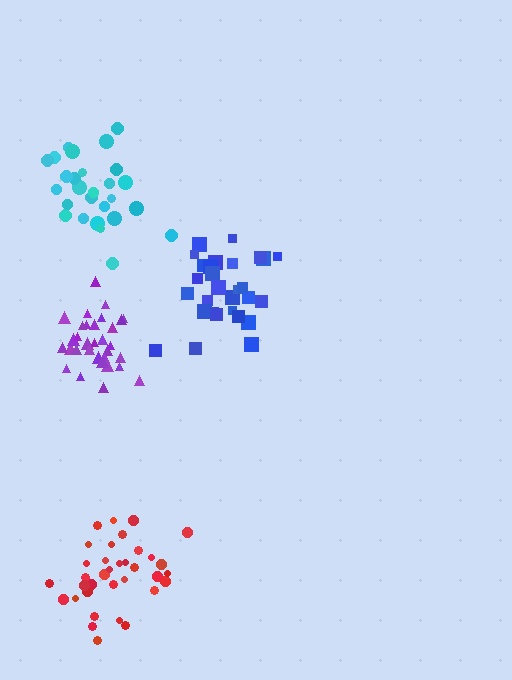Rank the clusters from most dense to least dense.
purple, red, cyan, blue.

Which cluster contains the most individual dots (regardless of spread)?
Red (35).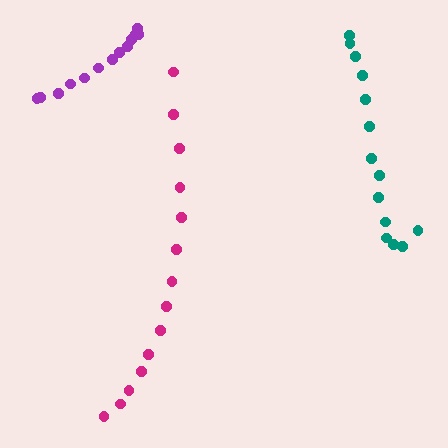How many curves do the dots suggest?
There are 3 distinct paths.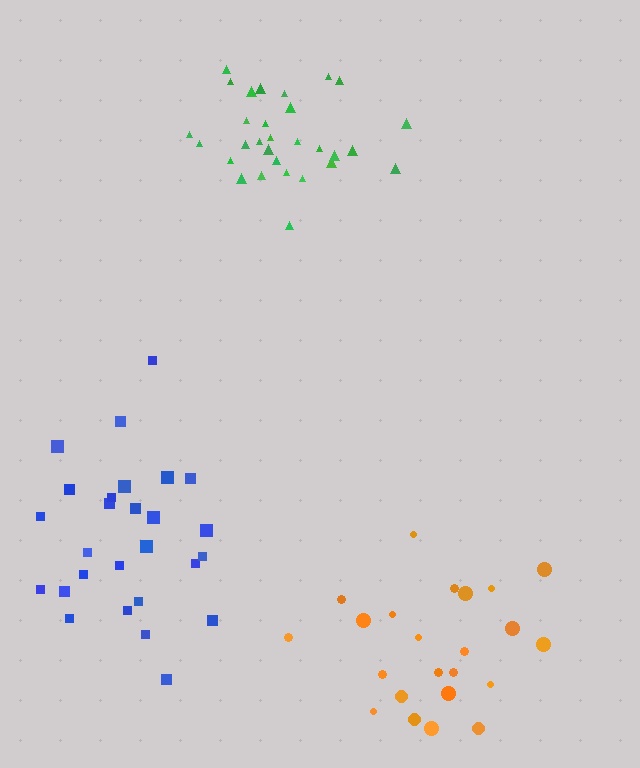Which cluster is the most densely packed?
Green.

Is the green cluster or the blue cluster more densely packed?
Green.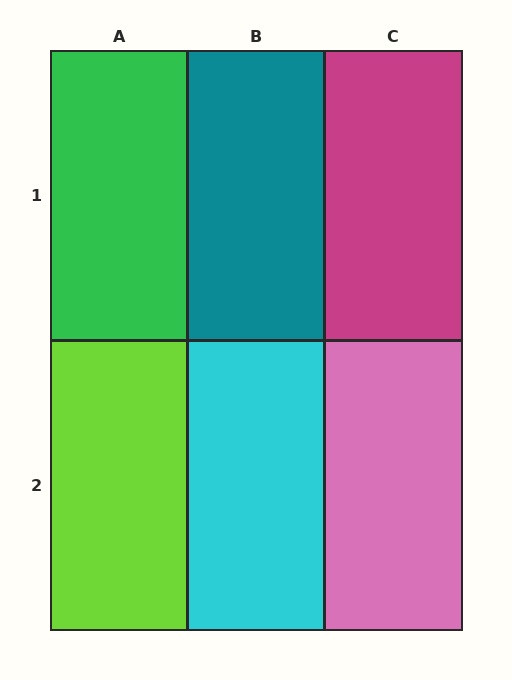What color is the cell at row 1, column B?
Teal.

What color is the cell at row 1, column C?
Magenta.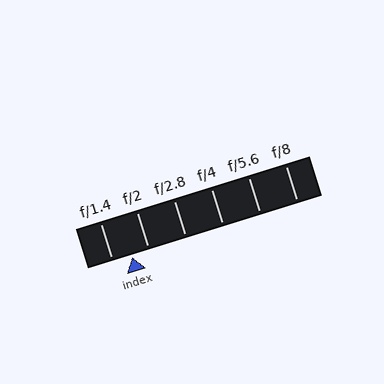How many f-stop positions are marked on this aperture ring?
There are 6 f-stop positions marked.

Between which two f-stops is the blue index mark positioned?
The index mark is between f/1.4 and f/2.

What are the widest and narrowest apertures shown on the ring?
The widest aperture shown is f/1.4 and the narrowest is f/8.